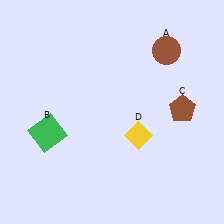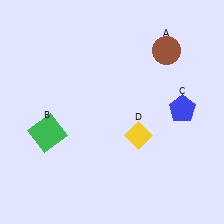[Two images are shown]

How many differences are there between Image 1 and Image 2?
There is 1 difference between the two images.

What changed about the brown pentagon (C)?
In Image 1, C is brown. In Image 2, it changed to blue.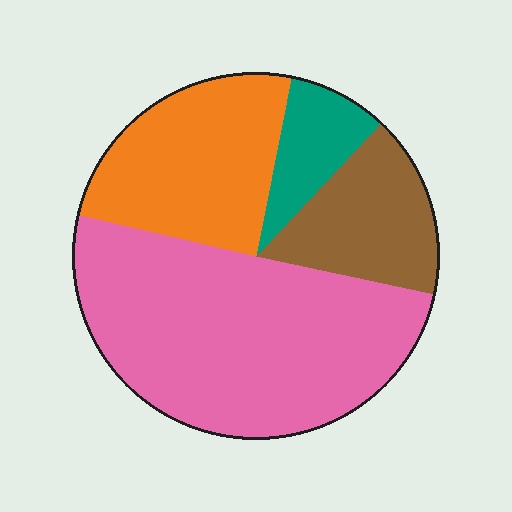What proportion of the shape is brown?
Brown takes up about one sixth (1/6) of the shape.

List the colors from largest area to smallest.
From largest to smallest: pink, orange, brown, teal.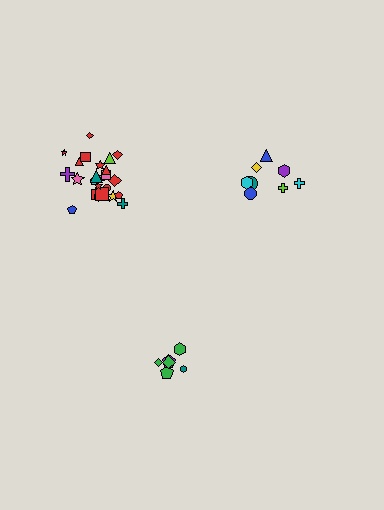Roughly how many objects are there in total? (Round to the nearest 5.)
Roughly 40 objects in total.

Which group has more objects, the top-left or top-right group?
The top-left group.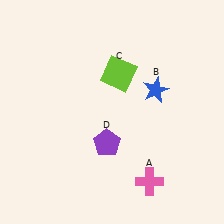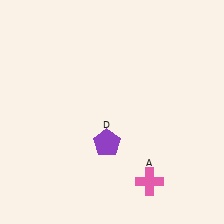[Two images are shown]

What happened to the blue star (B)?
The blue star (B) was removed in Image 2. It was in the top-right area of Image 1.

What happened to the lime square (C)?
The lime square (C) was removed in Image 2. It was in the top-right area of Image 1.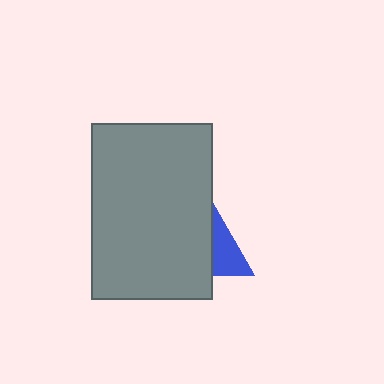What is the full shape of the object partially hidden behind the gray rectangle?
The partially hidden object is a blue triangle.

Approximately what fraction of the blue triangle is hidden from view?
Roughly 62% of the blue triangle is hidden behind the gray rectangle.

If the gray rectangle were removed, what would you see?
You would see the complete blue triangle.